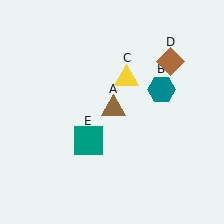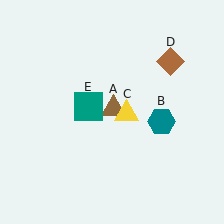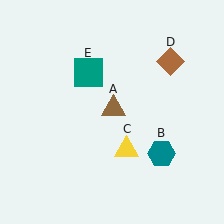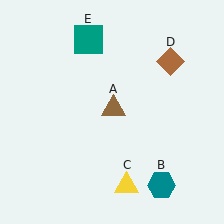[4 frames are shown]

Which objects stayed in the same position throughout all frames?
Brown triangle (object A) and brown diamond (object D) remained stationary.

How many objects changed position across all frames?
3 objects changed position: teal hexagon (object B), yellow triangle (object C), teal square (object E).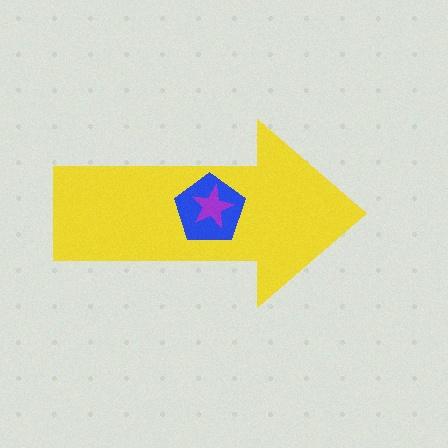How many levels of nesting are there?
3.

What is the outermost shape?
The yellow arrow.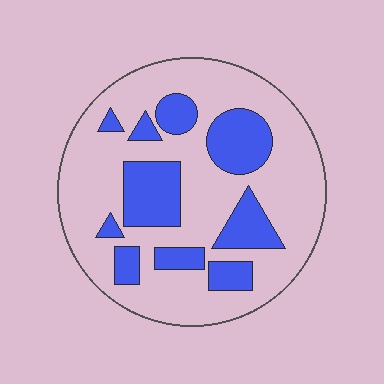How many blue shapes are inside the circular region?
10.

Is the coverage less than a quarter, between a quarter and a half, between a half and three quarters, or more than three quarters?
Between a quarter and a half.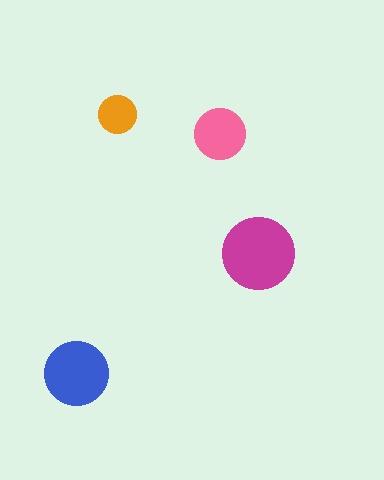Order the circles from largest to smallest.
the magenta one, the blue one, the pink one, the orange one.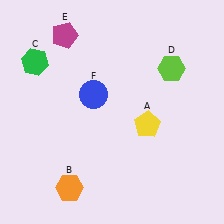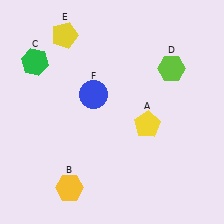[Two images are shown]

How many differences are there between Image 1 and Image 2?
There are 2 differences between the two images.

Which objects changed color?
B changed from orange to yellow. E changed from magenta to yellow.